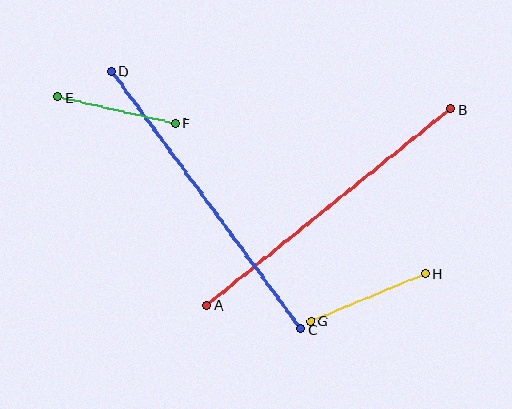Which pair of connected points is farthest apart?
Points C and D are farthest apart.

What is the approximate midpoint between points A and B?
The midpoint is at approximately (329, 207) pixels.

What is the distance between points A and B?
The distance is approximately 313 pixels.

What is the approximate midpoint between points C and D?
The midpoint is at approximately (206, 200) pixels.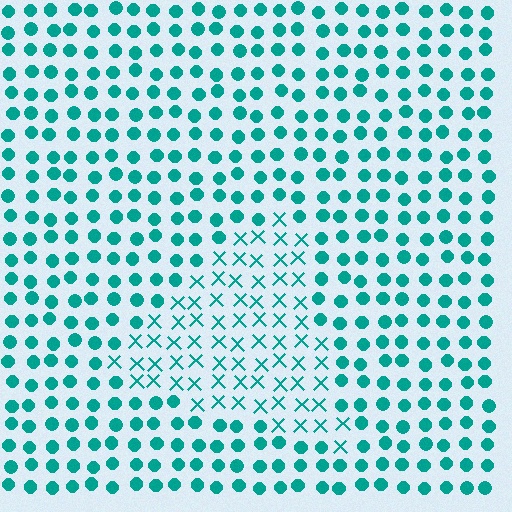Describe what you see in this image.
The image is filled with small teal elements arranged in a uniform grid. A triangle-shaped region contains X marks, while the surrounding area contains circles. The boundary is defined purely by the change in element shape.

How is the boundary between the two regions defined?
The boundary is defined by a change in element shape: X marks inside vs. circles outside. All elements share the same color and spacing.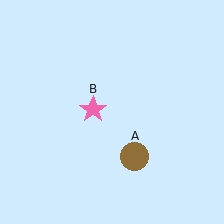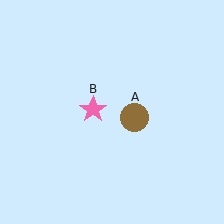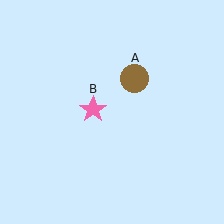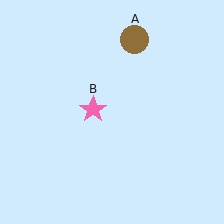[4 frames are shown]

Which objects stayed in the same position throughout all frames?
Pink star (object B) remained stationary.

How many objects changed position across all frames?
1 object changed position: brown circle (object A).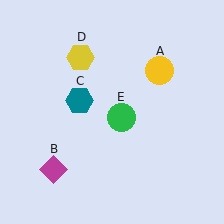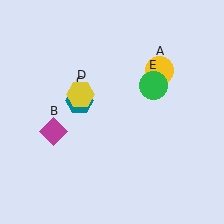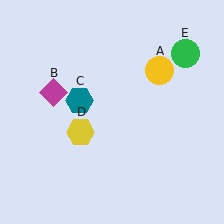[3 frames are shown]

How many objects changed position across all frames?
3 objects changed position: magenta diamond (object B), yellow hexagon (object D), green circle (object E).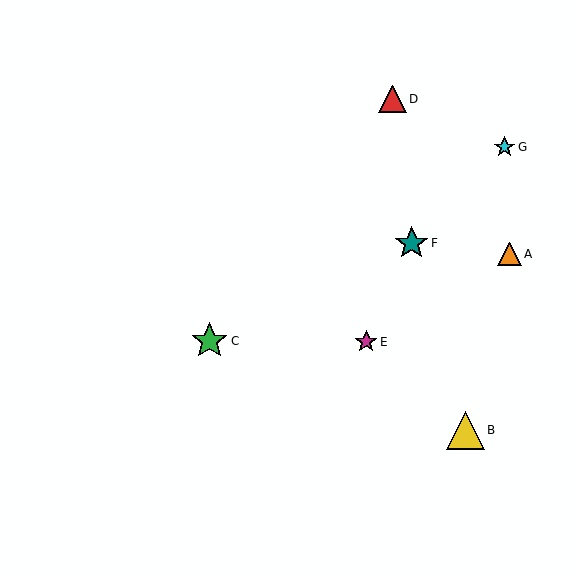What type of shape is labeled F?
Shape F is a teal star.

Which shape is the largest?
The yellow triangle (labeled B) is the largest.